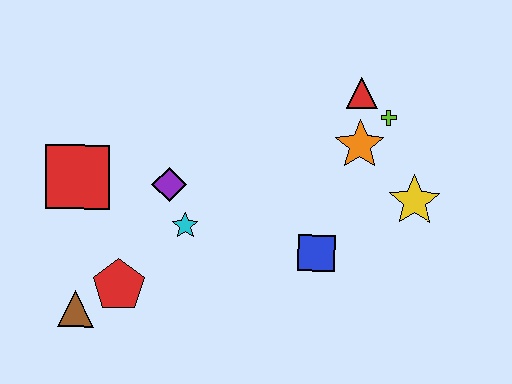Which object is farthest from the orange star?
The brown triangle is farthest from the orange star.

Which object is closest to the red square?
The purple diamond is closest to the red square.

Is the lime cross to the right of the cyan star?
Yes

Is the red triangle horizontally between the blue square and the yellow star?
Yes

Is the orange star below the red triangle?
Yes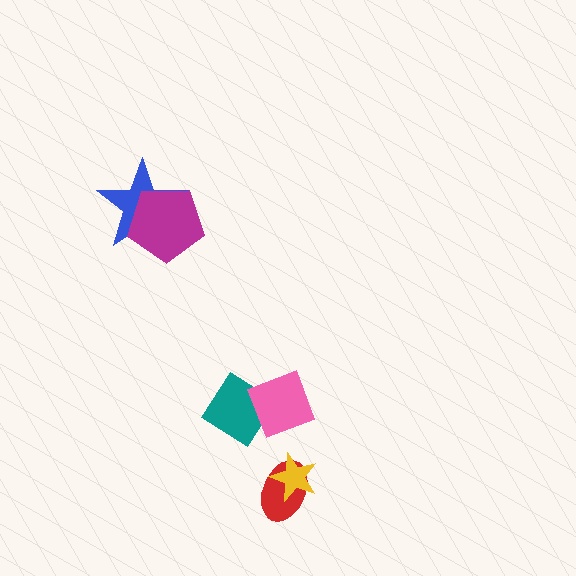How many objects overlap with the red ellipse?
1 object overlaps with the red ellipse.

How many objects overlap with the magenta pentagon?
1 object overlaps with the magenta pentagon.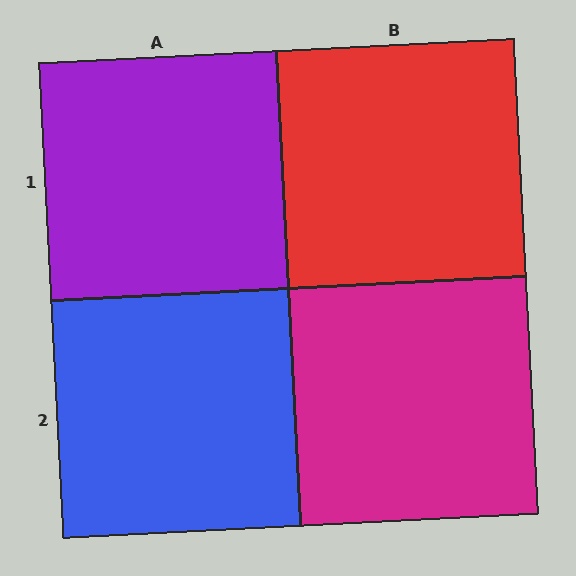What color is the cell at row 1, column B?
Red.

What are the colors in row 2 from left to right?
Blue, magenta.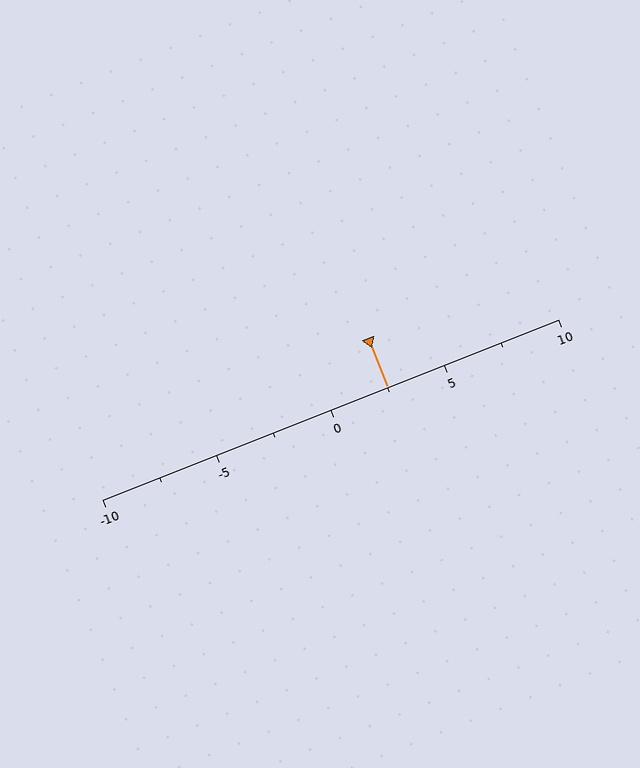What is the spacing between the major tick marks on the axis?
The major ticks are spaced 5 apart.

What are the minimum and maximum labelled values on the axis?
The axis runs from -10 to 10.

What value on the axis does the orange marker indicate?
The marker indicates approximately 2.5.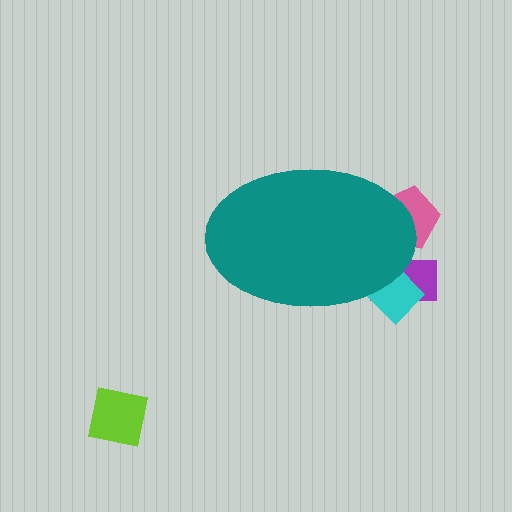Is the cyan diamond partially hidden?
Yes, the cyan diamond is partially hidden behind the teal ellipse.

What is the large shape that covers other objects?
A teal ellipse.